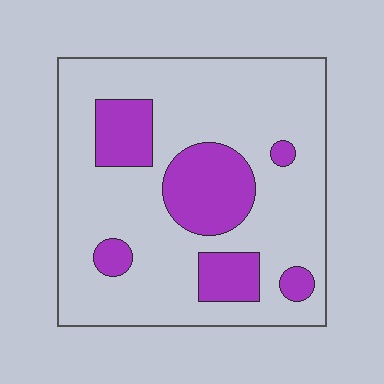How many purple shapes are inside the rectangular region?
6.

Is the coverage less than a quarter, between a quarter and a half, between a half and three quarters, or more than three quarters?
Less than a quarter.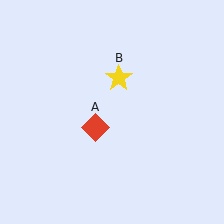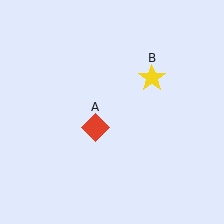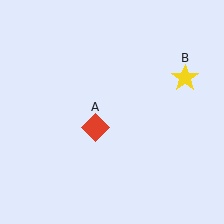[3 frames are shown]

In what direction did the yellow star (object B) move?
The yellow star (object B) moved right.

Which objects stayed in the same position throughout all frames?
Red diamond (object A) remained stationary.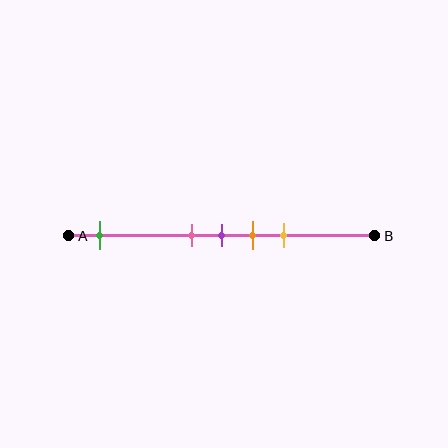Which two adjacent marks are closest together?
The pink and purple marks are the closest adjacent pair.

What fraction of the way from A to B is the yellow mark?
The yellow mark is approximately 70% (0.7) of the way from A to B.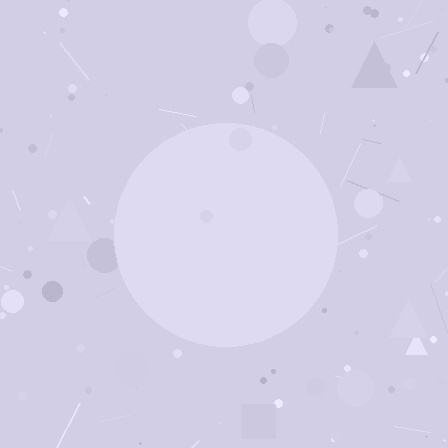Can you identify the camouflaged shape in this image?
The camouflaged shape is a circle.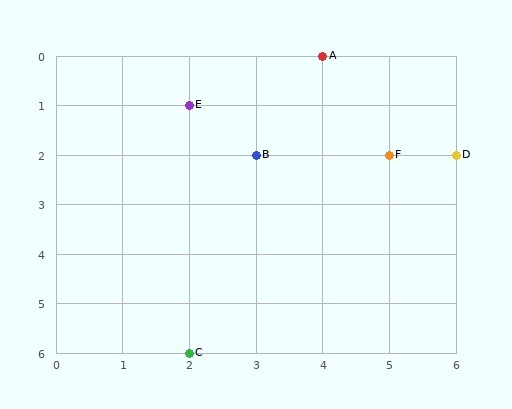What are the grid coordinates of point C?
Point C is at grid coordinates (2, 6).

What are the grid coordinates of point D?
Point D is at grid coordinates (6, 2).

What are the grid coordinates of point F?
Point F is at grid coordinates (5, 2).